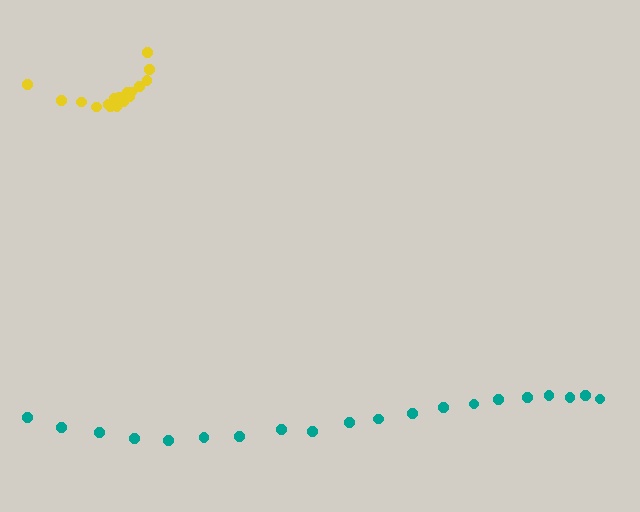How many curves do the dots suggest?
There are 2 distinct paths.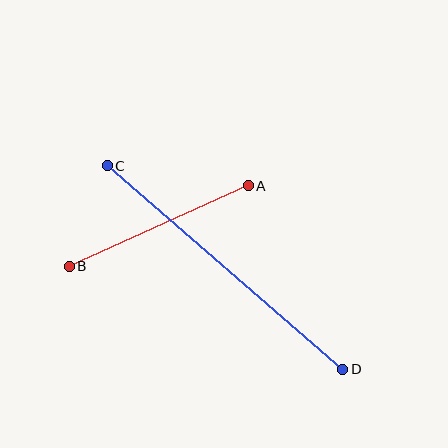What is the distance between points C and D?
The distance is approximately 311 pixels.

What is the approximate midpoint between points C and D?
The midpoint is at approximately (225, 267) pixels.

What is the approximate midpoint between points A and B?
The midpoint is at approximately (159, 226) pixels.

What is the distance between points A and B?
The distance is approximately 196 pixels.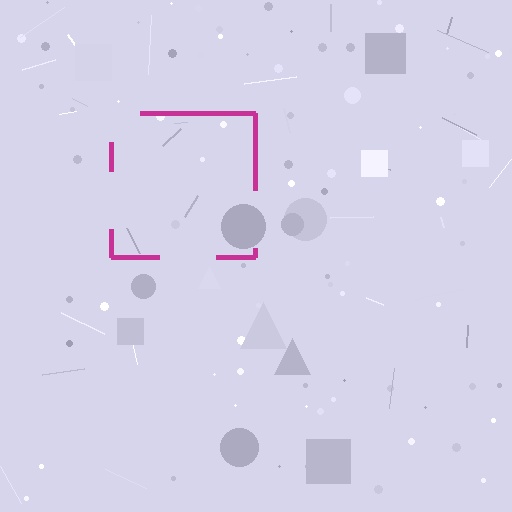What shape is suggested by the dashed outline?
The dashed outline suggests a square.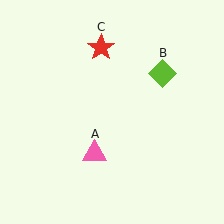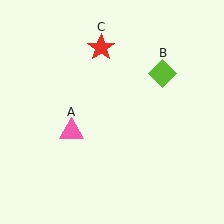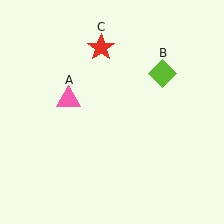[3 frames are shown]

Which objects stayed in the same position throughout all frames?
Lime diamond (object B) and red star (object C) remained stationary.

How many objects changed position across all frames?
1 object changed position: pink triangle (object A).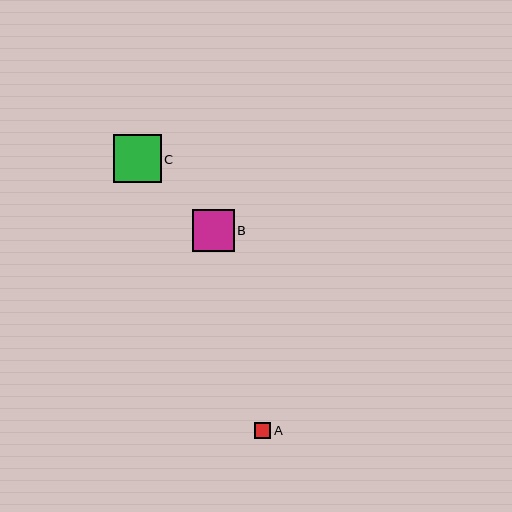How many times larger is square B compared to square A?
Square B is approximately 2.6 times the size of square A.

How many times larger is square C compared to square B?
Square C is approximately 1.1 times the size of square B.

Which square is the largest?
Square C is the largest with a size of approximately 48 pixels.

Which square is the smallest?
Square A is the smallest with a size of approximately 17 pixels.